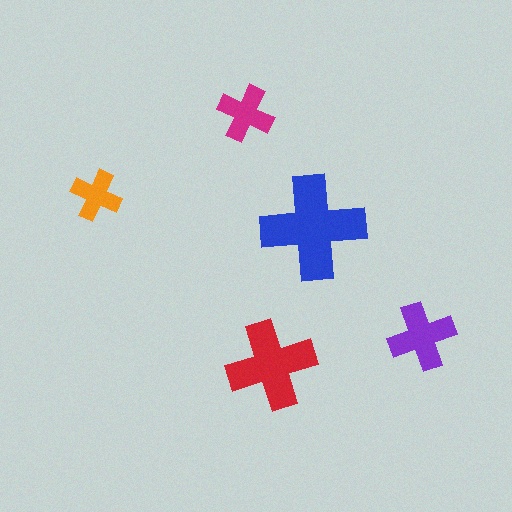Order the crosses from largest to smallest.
the blue one, the red one, the purple one, the magenta one, the orange one.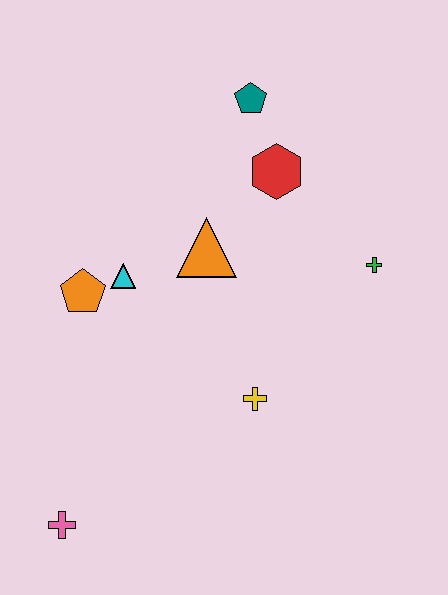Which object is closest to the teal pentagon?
The red hexagon is closest to the teal pentagon.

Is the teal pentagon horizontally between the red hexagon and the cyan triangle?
Yes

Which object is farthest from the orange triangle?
The pink cross is farthest from the orange triangle.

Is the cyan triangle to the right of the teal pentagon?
No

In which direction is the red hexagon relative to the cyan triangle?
The red hexagon is to the right of the cyan triangle.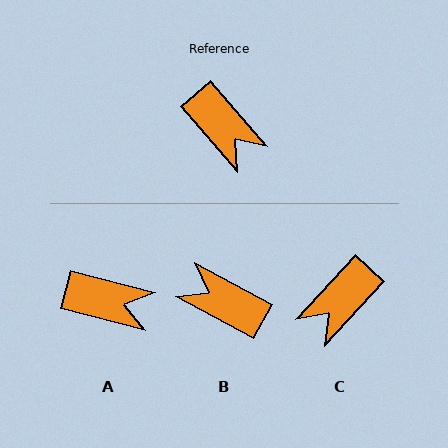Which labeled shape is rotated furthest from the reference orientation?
B, about 160 degrees away.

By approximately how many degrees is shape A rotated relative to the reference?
Approximately 34 degrees counter-clockwise.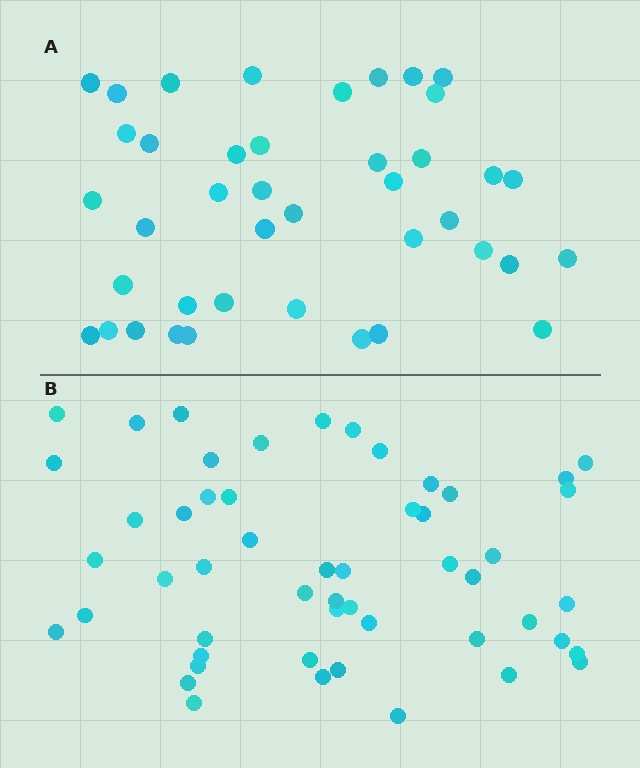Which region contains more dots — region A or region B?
Region B (the bottom region) has more dots.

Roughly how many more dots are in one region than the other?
Region B has roughly 12 or so more dots than region A.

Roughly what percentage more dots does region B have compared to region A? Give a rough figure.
About 25% more.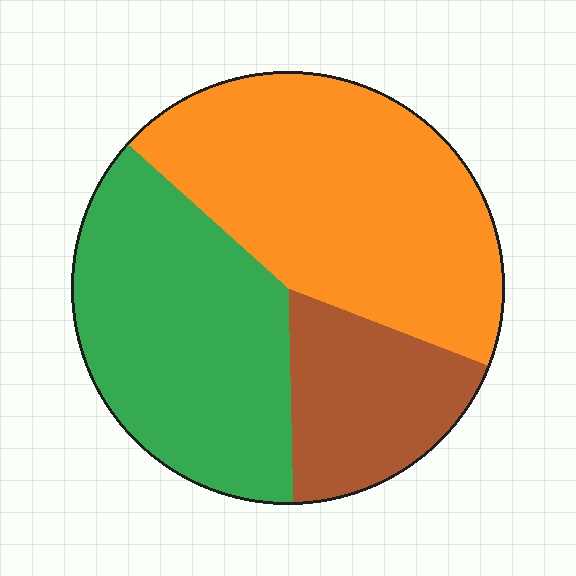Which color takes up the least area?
Brown, at roughly 20%.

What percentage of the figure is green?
Green takes up about three eighths (3/8) of the figure.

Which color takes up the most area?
Orange, at roughly 45%.